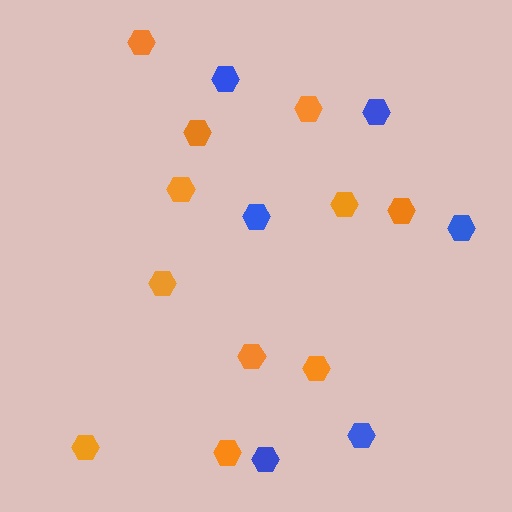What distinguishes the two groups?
There are 2 groups: one group of blue hexagons (6) and one group of orange hexagons (11).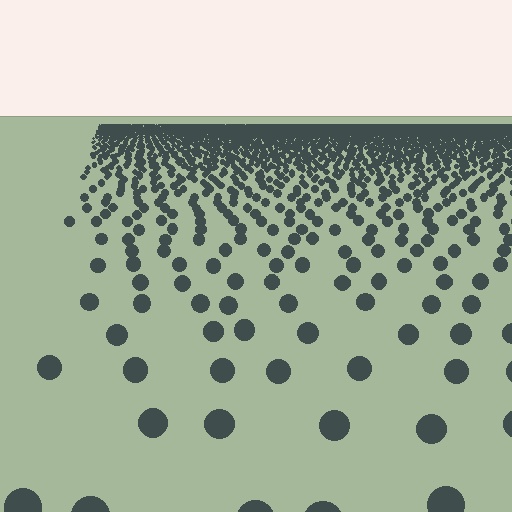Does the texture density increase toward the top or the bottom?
Density increases toward the top.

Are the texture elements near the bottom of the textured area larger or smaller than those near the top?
Larger. Near the bottom, elements are closer to the viewer and appear at a bigger on-screen size.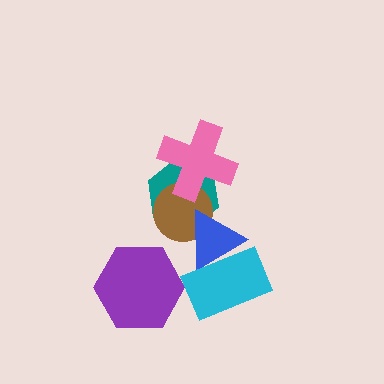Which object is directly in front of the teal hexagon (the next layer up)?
The brown circle is directly in front of the teal hexagon.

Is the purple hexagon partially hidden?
No, no other shape covers it.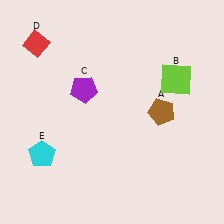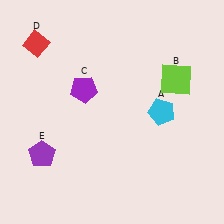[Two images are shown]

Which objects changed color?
A changed from brown to cyan. E changed from cyan to purple.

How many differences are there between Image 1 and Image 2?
There are 2 differences between the two images.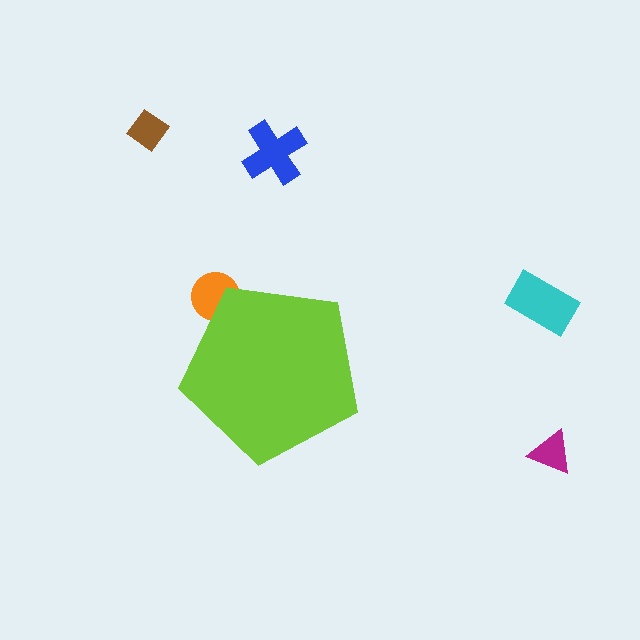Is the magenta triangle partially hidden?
No, the magenta triangle is fully visible.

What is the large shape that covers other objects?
A lime pentagon.